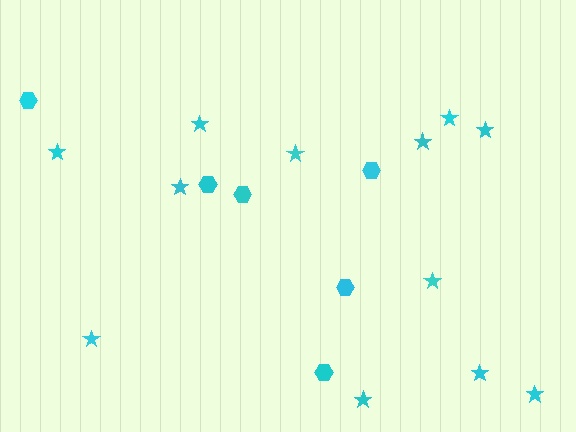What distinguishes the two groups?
There are 2 groups: one group of stars (12) and one group of hexagons (6).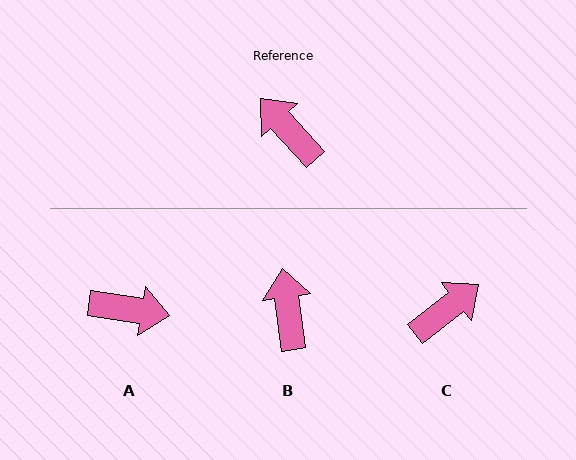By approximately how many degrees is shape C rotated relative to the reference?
Approximately 94 degrees clockwise.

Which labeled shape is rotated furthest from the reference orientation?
A, about 141 degrees away.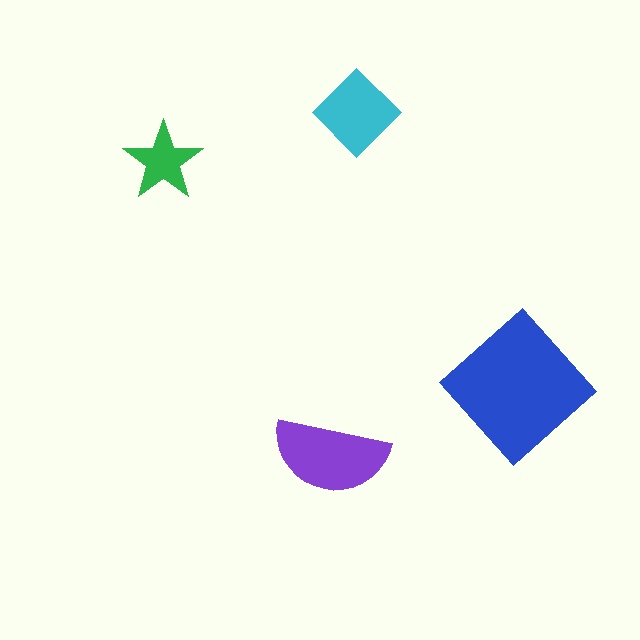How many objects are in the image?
There are 4 objects in the image.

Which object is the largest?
The blue diamond.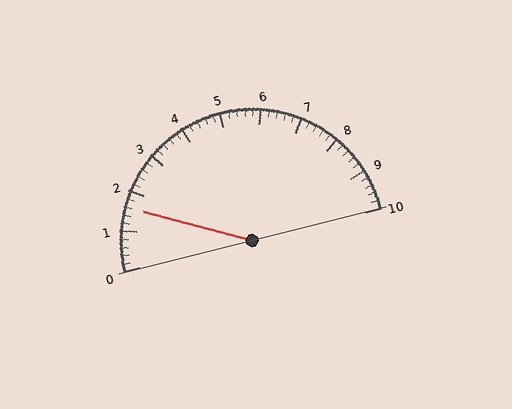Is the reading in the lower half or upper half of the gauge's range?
The reading is in the lower half of the range (0 to 10).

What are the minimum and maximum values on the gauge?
The gauge ranges from 0 to 10.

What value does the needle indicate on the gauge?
The needle indicates approximately 1.6.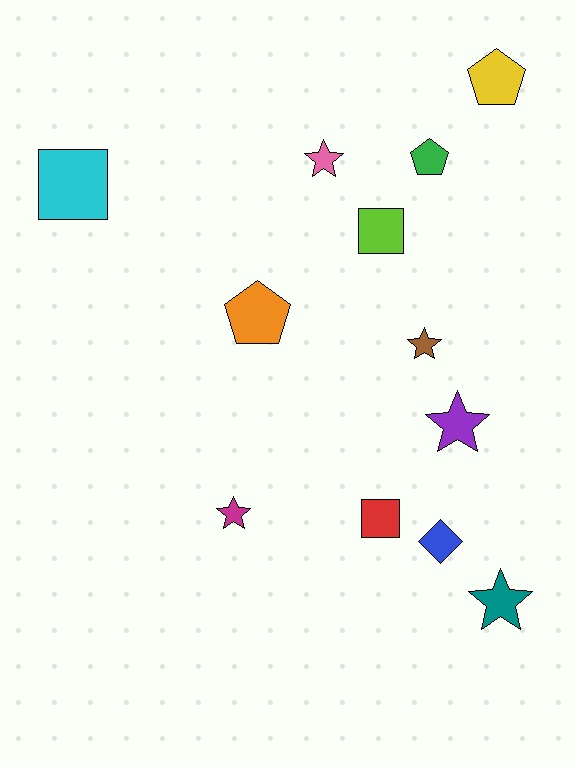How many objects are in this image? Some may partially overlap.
There are 12 objects.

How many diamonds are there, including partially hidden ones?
There is 1 diamond.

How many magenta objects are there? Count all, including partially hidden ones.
There is 1 magenta object.